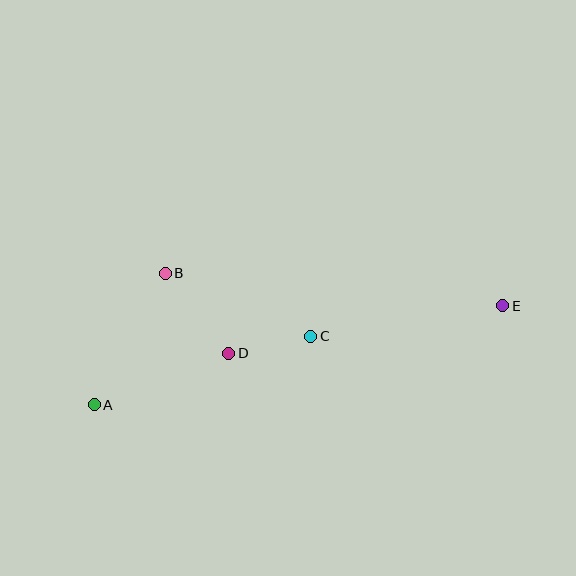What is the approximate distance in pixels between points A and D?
The distance between A and D is approximately 144 pixels.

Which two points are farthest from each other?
Points A and E are farthest from each other.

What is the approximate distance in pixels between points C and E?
The distance between C and E is approximately 195 pixels.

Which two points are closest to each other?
Points C and D are closest to each other.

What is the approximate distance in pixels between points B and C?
The distance between B and C is approximately 159 pixels.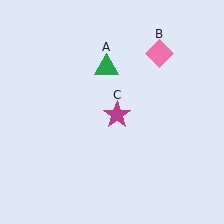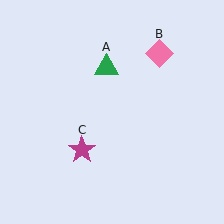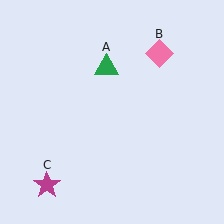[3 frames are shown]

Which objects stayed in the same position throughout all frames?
Green triangle (object A) and pink diamond (object B) remained stationary.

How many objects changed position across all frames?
1 object changed position: magenta star (object C).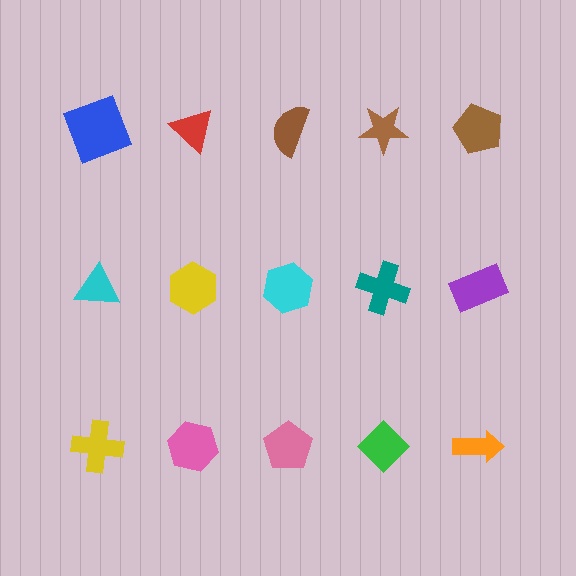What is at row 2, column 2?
A yellow hexagon.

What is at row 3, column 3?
A pink pentagon.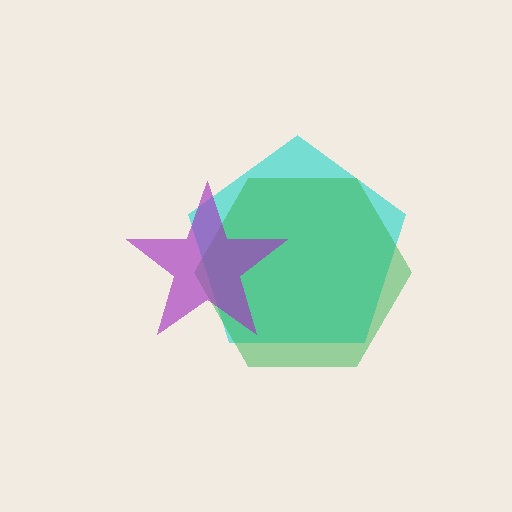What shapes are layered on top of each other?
The layered shapes are: a cyan pentagon, a green hexagon, a purple star.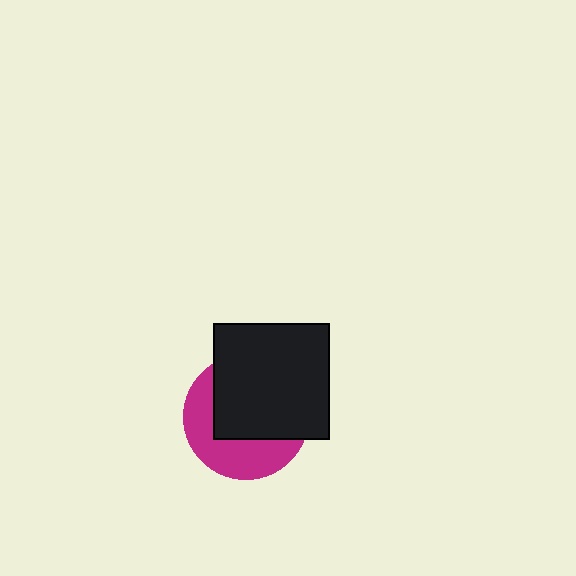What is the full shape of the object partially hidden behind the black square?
The partially hidden object is a magenta circle.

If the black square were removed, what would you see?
You would see the complete magenta circle.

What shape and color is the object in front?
The object in front is a black square.